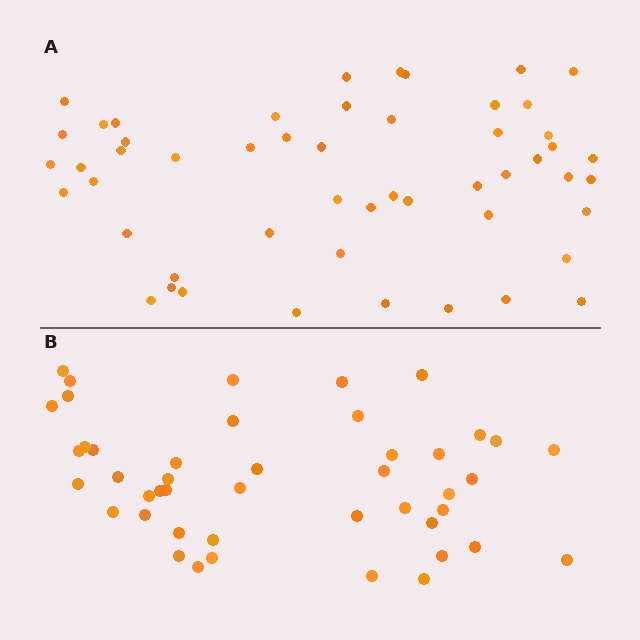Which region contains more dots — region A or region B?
Region A (the top region) has more dots.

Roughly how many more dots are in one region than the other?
Region A has roughly 8 or so more dots than region B.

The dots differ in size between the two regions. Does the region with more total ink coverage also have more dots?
No. Region B has more total ink coverage because its dots are larger, but region A actually contains more individual dots. Total area can be misleading — the number of items is what matters here.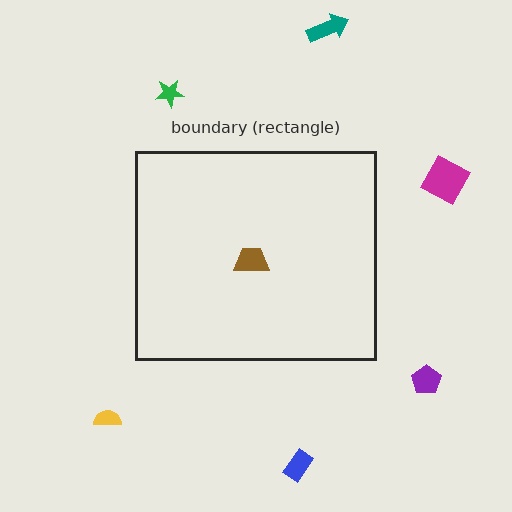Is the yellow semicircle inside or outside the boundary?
Outside.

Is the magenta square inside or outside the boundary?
Outside.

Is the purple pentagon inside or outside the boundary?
Outside.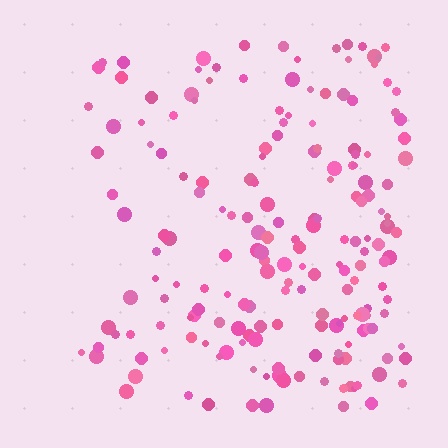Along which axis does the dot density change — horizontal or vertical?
Horizontal.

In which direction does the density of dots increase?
From left to right, with the right side densest.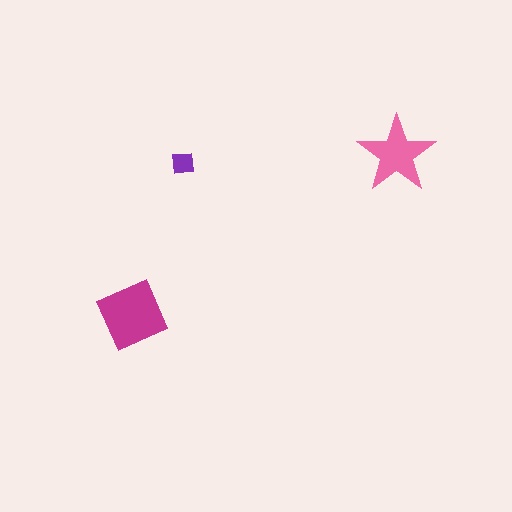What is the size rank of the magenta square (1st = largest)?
1st.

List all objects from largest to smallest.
The magenta square, the pink star, the purple square.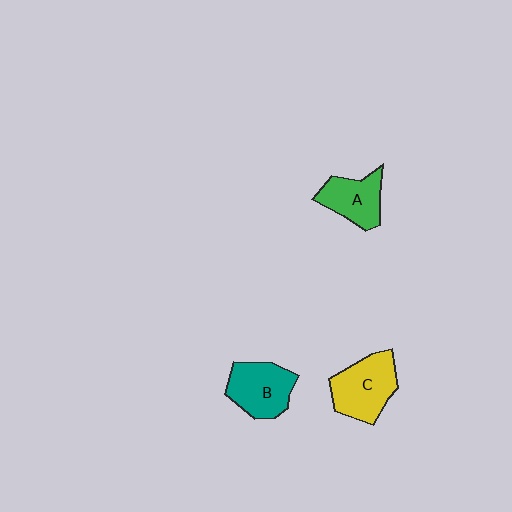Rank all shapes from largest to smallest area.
From largest to smallest: C (yellow), B (teal), A (green).